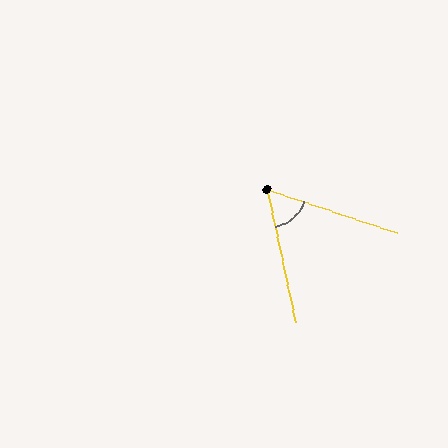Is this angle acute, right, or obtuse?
It is acute.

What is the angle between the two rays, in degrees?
Approximately 60 degrees.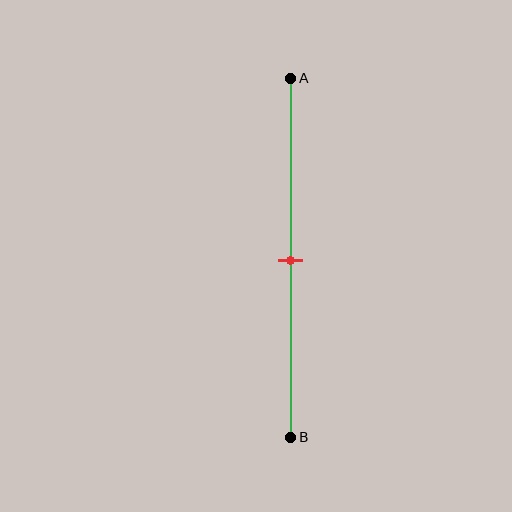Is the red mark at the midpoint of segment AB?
Yes, the mark is approximately at the midpoint.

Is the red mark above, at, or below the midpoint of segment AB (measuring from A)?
The red mark is approximately at the midpoint of segment AB.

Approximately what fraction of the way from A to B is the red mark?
The red mark is approximately 50% of the way from A to B.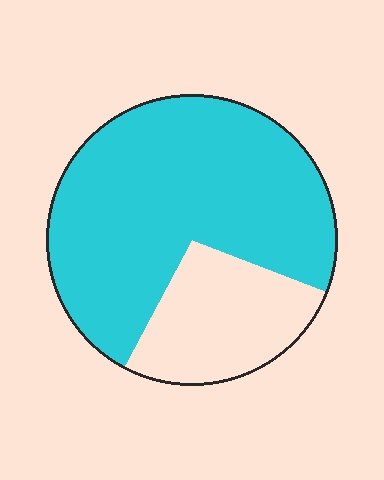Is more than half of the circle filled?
Yes.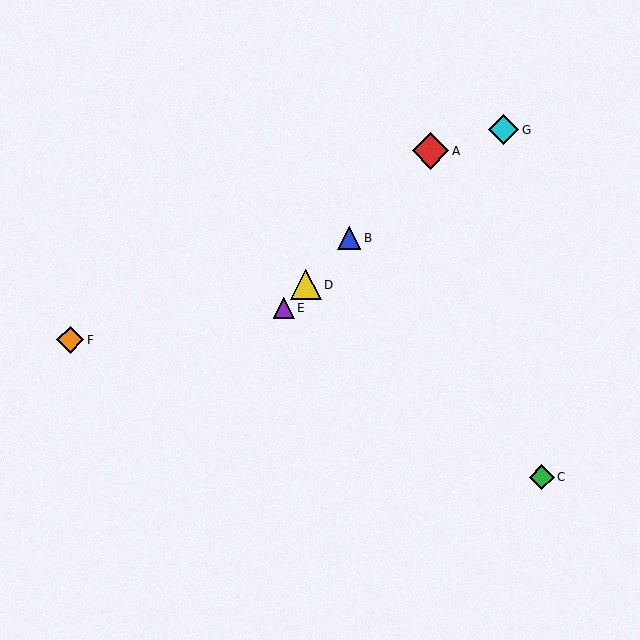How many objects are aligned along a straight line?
4 objects (A, B, D, E) are aligned along a straight line.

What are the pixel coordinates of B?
Object B is at (349, 238).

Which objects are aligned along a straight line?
Objects A, B, D, E are aligned along a straight line.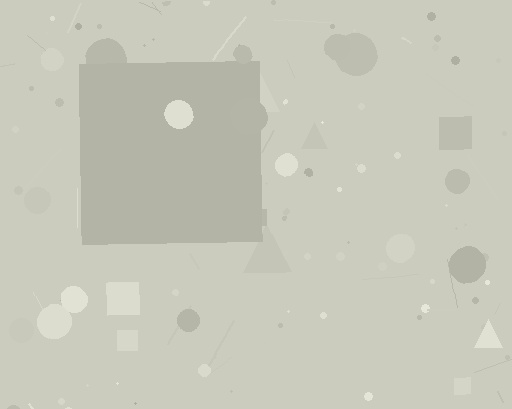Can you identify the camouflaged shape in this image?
The camouflaged shape is a square.